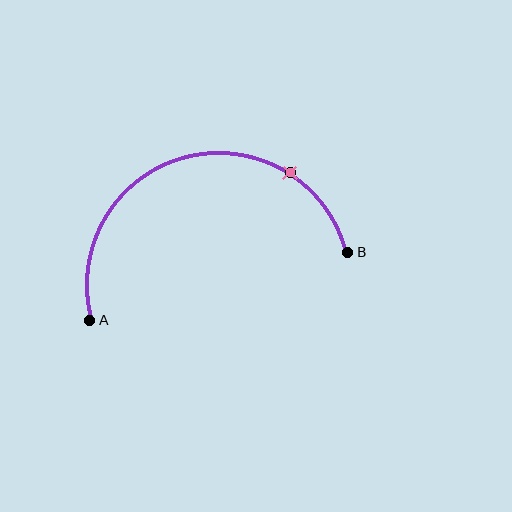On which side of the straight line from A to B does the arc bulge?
The arc bulges above the straight line connecting A and B.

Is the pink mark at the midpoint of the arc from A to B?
No. The pink mark lies on the arc but is closer to endpoint B. The arc midpoint would be at the point on the curve equidistant along the arc from both A and B.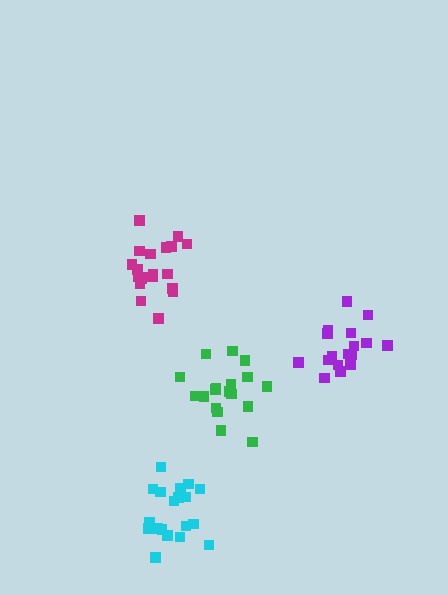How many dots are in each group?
Group 1: 20 dots, Group 2: 18 dots, Group 3: 19 dots, Group 4: 17 dots (74 total).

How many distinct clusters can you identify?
There are 4 distinct clusters.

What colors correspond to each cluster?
The clusters are colored: magenta, green, cyan, purple.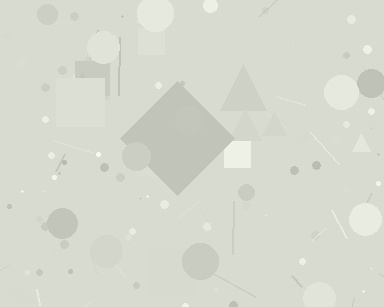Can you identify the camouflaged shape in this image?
The camouflaged shape is a diamond.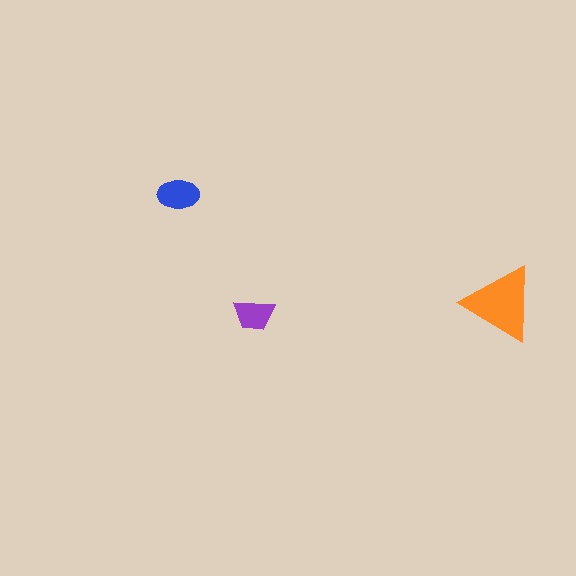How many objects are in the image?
There are 3 objects in the image.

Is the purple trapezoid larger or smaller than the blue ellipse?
Smaller.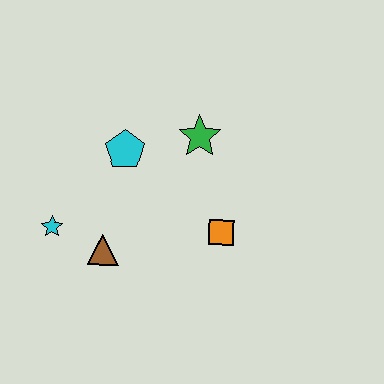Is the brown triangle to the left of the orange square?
Yes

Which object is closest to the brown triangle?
The cyan star is closest to the brown triangle.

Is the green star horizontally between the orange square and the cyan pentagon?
Yes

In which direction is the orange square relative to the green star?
The orange square is below the green star.